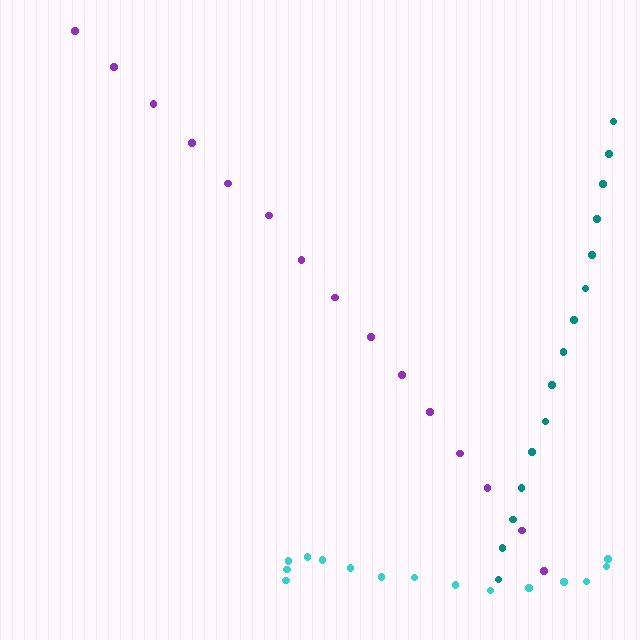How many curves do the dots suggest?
There are 3 distinct paths.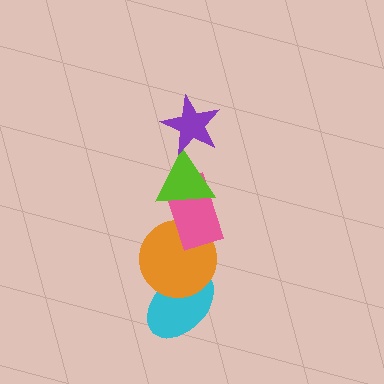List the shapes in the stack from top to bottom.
From top to bottom: the purple star, the lime triangle, the pink rectangle, the orange circle, the cyan ellipse.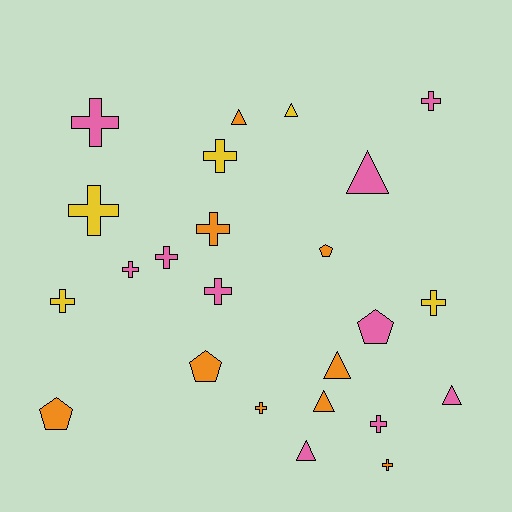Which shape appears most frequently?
Cross, with 13 objects.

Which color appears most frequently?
Pink, with 10 objects.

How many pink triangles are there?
There are 3 pink triangles.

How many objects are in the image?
There are 24 objects.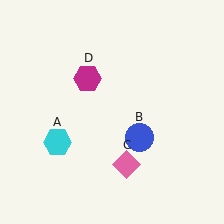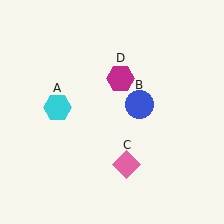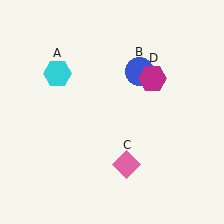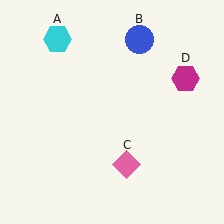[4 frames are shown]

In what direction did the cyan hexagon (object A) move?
The cyan hexagon (object A) moved up.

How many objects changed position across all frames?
3 objects changed position: cyan hexagon (object A), blue circle (object B), magenta hexagon (object D).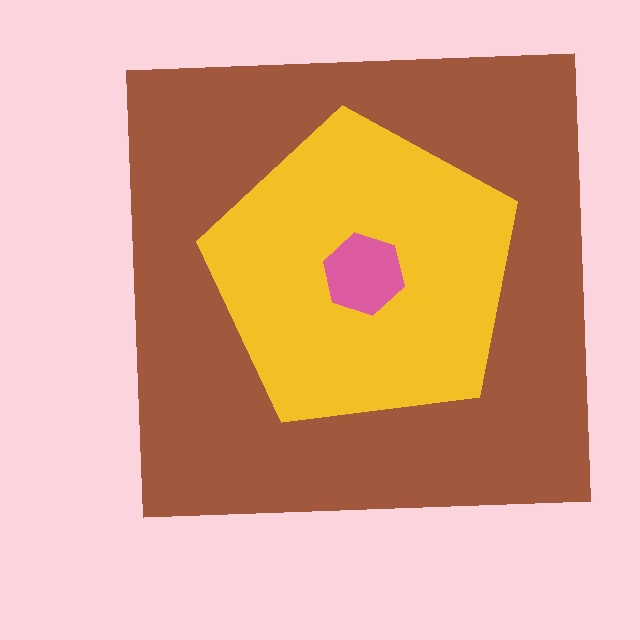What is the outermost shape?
The brown square.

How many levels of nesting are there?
3.